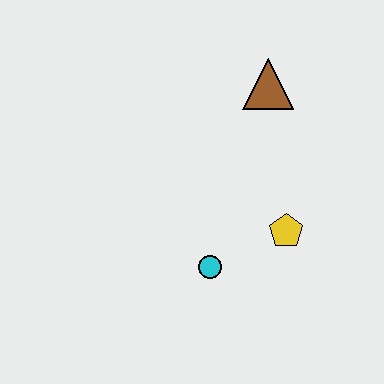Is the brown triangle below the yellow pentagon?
No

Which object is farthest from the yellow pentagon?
The brown triangle is farthest from the yellow pentagon.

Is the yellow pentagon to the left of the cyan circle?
No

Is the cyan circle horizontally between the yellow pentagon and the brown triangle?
No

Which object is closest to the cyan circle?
The yellow pentagon is closest to the cyan circle.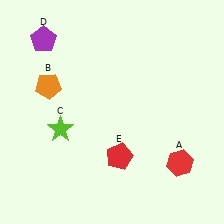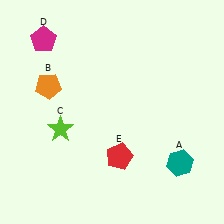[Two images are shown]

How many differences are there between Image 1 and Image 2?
There are 2 differences between the two images.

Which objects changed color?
A changed from red to teal. D changed from purple to magenta.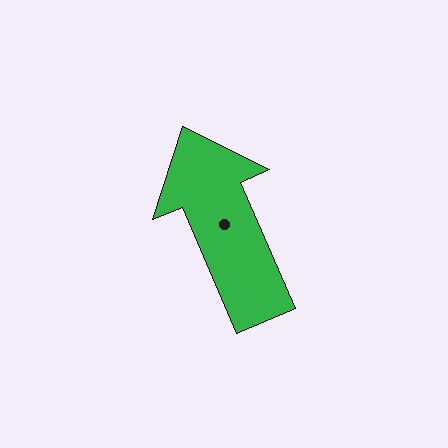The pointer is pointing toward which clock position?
Roughly 11 o'clock.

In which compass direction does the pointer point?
Northwest.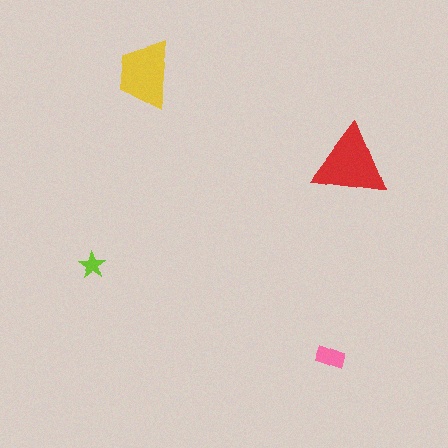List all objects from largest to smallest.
The red triangle, the yellow trapezoid, the pink rectangle, the lime star.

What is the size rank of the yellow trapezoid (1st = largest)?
2nd.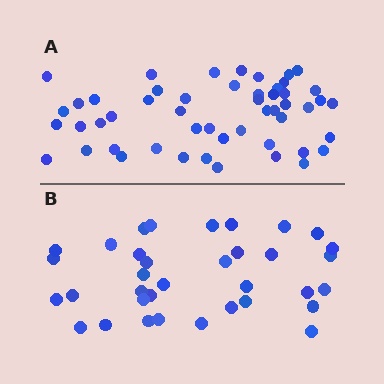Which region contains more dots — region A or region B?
Region A (the top region) has more dots.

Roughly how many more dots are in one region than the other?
Region A has approximately 15 more dots than region B.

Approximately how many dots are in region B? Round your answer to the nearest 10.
About 40 dots. (The exact count is 35, which rounds to 40.)